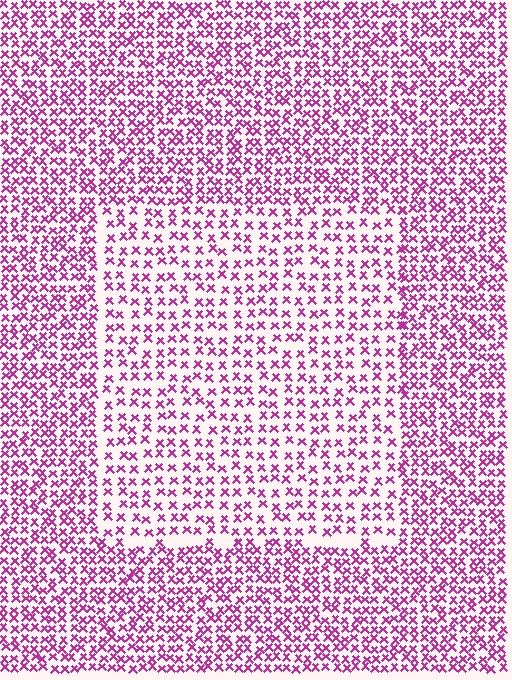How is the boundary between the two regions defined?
The boundary is defined by a change in element density (approximately 1.7x ratio). All elements are the same color, size, and shape.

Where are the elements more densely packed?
The elements are more densely packed outside the rectangle boundary.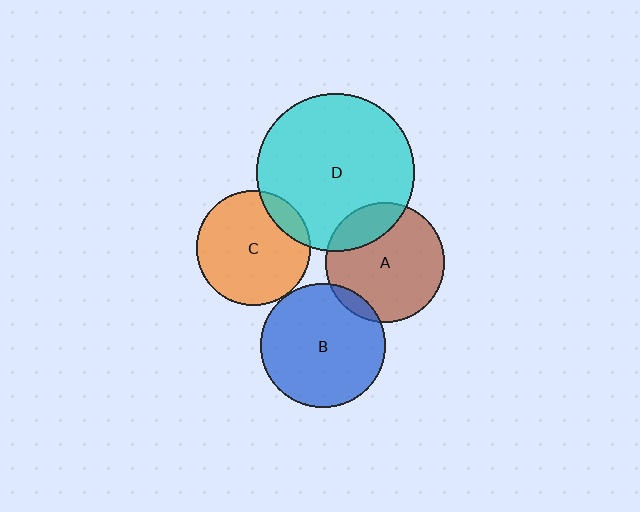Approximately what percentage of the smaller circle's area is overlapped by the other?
Approximately 15%.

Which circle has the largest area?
Circle D (cyan).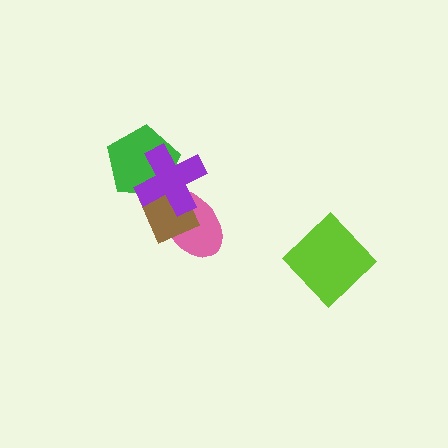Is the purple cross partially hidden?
No, no other shape covers it.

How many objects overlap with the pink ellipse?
2 objects overlap with the pink ellipse.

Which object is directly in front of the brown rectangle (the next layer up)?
The green pentagon is directly in front of the brown rectangle.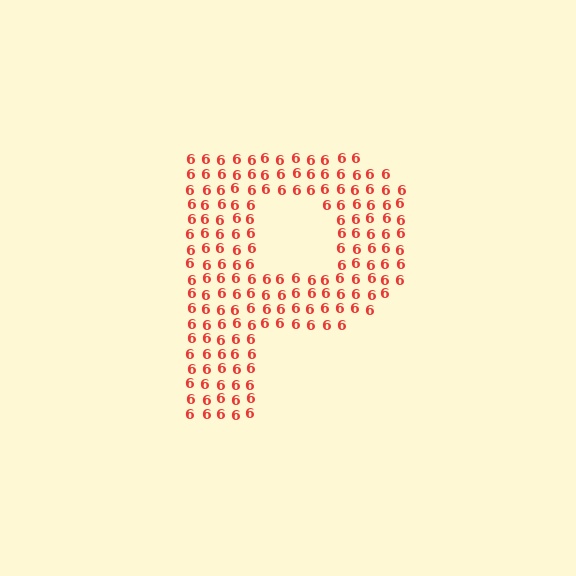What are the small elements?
The small elements are digit 6's.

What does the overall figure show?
The overall figure shows the letter P.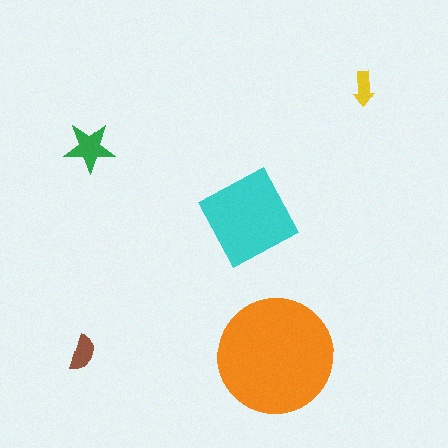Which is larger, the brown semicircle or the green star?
The green star.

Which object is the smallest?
The yellow arrow.